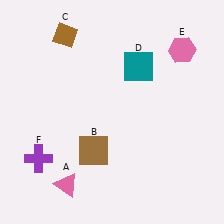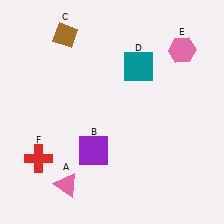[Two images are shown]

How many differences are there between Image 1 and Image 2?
There are 2 differences between the two images.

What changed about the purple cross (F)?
In Image 1, F is purple. In Image 2, it changed to red.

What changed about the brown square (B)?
In Image 1, B is brown. In Image 2, it changed to purple.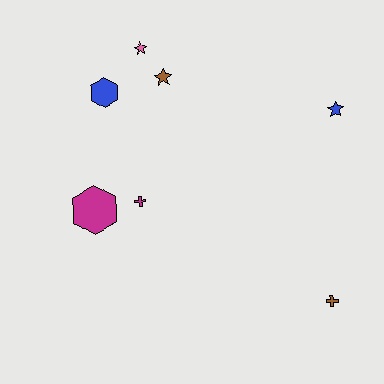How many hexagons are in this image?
There are 2 hexagons.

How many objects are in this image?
There are 7 objects.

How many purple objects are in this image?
There are no purple objects.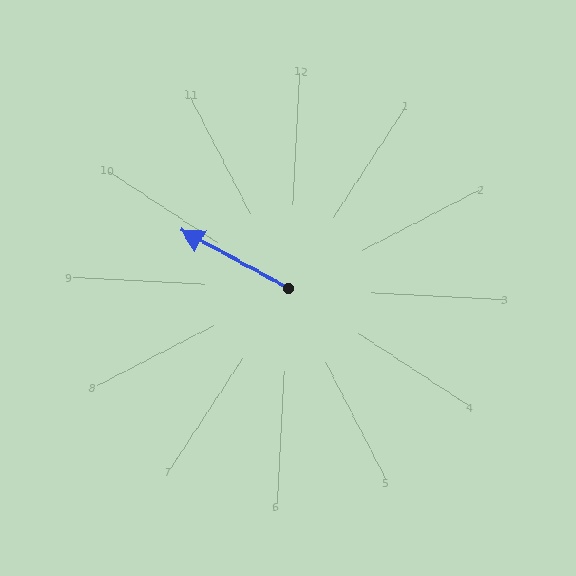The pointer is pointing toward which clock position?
Roughly 10 o'clock.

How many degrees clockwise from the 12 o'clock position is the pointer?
Approximately 295 degrees.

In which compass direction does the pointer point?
Northwest.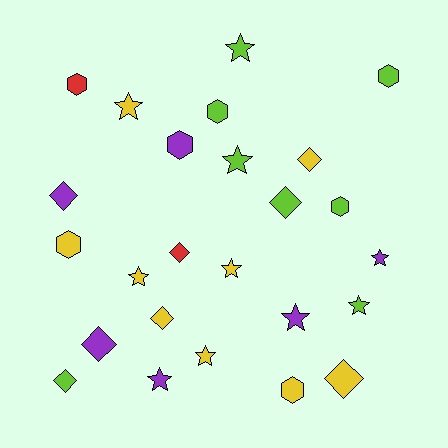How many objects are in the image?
There are 25 objects.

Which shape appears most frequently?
Star, with 10 objects.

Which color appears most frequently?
Yellow, with 9 objects.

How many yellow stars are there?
There are 4 yellow stars.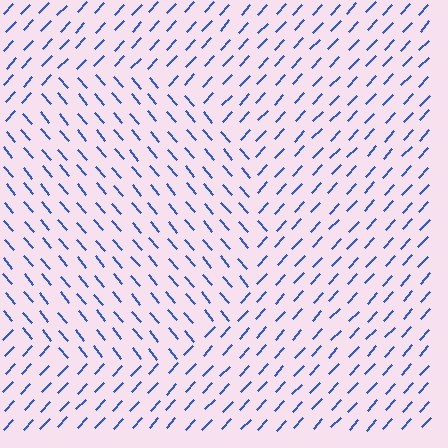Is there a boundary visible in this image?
Yes, there is a texture boundary formed by a change in line orientation.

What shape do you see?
I see a circle.